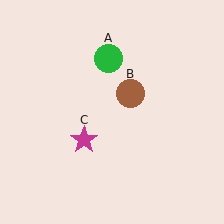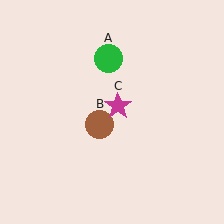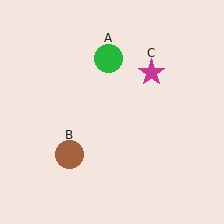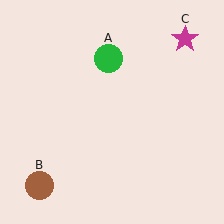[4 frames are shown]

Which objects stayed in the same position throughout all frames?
Green circle (object A) remained stationary.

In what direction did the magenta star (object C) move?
The magenta star (object C) moved up and to the right.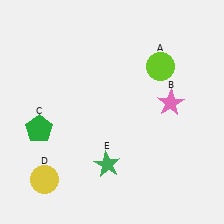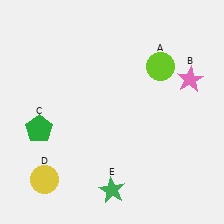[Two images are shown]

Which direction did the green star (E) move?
The green star (E) moved down.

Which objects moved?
The objects that moved are: the pink star (B), the green star (E).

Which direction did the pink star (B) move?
The pink star (B) moved up.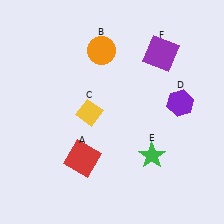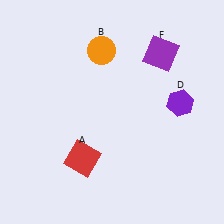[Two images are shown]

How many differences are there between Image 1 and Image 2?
There are 2 differences between the two images.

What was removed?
The green star (E), the yellow diamond (C) were removed in Image 2.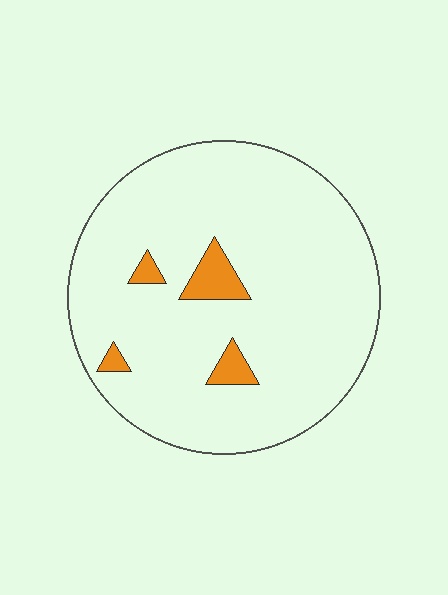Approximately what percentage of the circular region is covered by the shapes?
Approximately 5%.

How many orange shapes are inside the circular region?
4.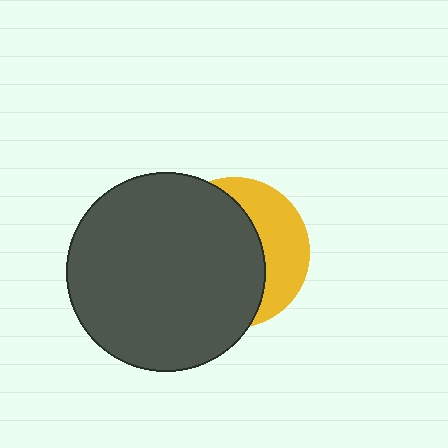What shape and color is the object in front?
The object in front is a dark gray circle.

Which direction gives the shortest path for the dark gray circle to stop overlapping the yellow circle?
Moving left gives the shortest separation.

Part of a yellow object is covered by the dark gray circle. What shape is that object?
It is a circle.